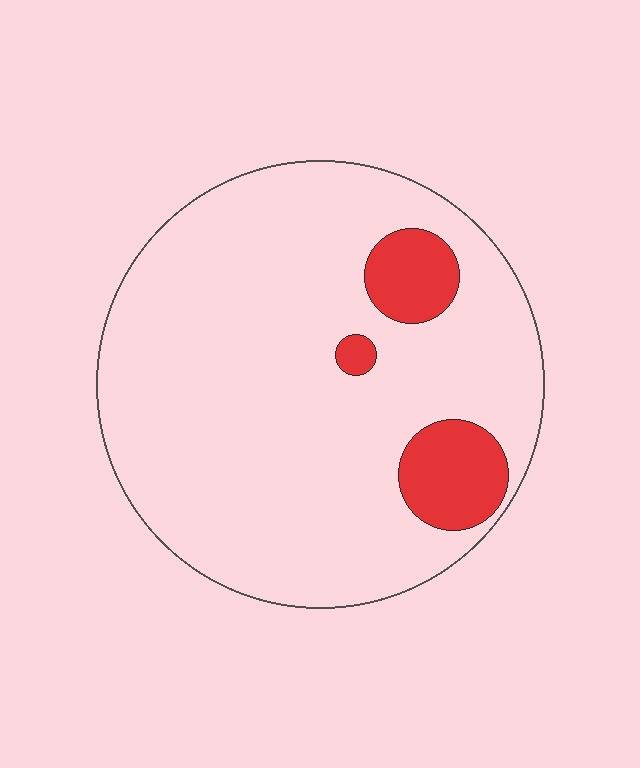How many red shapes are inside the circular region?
3.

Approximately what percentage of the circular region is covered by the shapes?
Approximately 10%.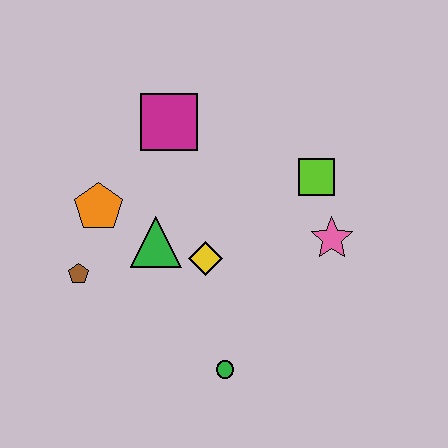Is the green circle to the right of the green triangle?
Yes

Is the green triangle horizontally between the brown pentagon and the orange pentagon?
No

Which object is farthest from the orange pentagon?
The pink star is farthest from the orange pentagon.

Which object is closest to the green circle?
The yellow diamond is closest to the green circle.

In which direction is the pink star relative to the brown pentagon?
The pink star is to the right of the brown pentagon.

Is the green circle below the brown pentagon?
Yes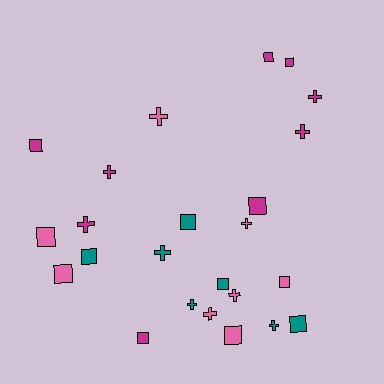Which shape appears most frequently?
Square, with 13 objects.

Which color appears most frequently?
Magenta, with 9 objects.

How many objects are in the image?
There are 24 objects.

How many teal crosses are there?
There are 3 teal crosses.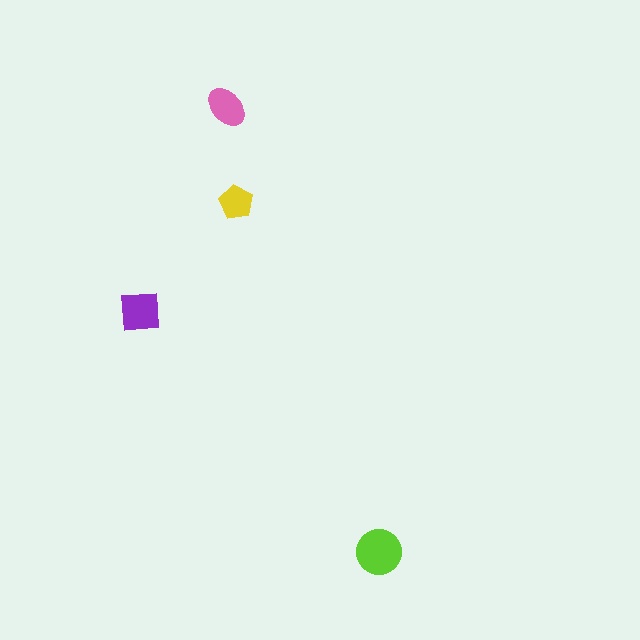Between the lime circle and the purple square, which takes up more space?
The lime circle.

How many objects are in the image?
There are 4 objects in the image.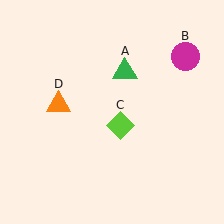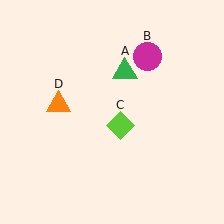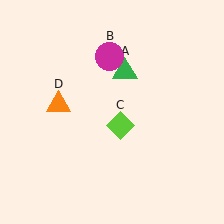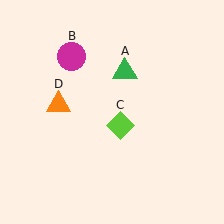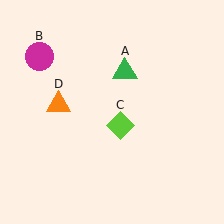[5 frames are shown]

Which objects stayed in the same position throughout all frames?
Green triangle (object A) and lime diamond (object C) and orange triangle (object D) remained stationary.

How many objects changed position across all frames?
1 object changed position: magenta circle (object B).